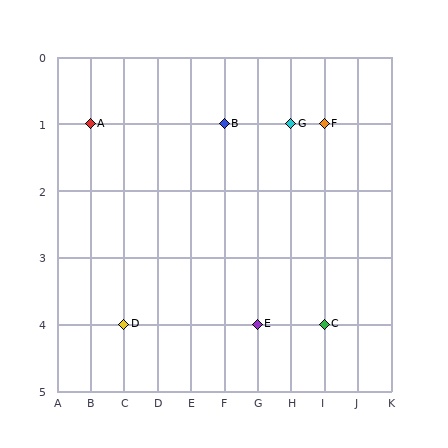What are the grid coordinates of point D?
Point D is at grid coordinates (C, 4).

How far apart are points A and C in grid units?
Points A and C are 7 columns and 3 rows apart (about 7.6 grid units diagonally).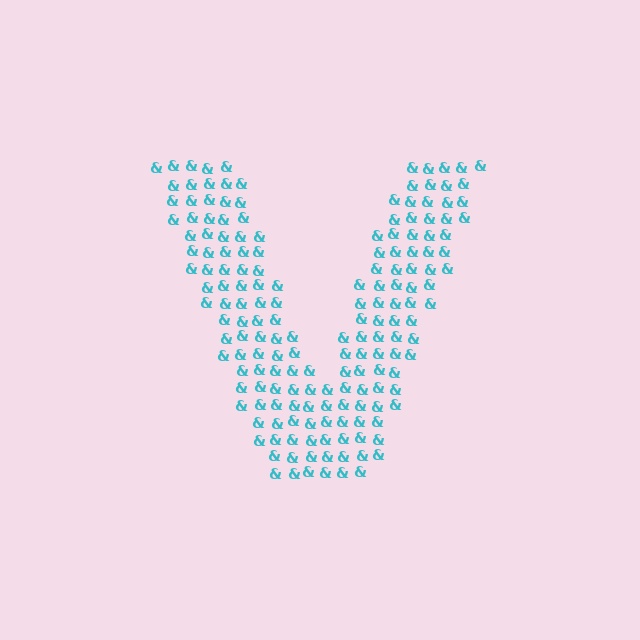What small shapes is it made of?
It is made of small ampersands.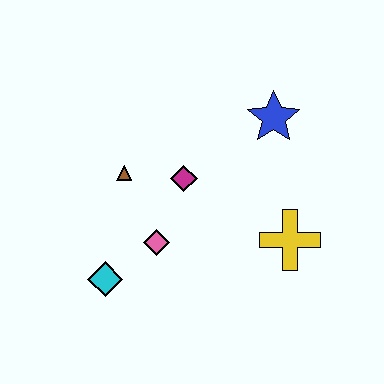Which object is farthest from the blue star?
The cyan diamond is farthest from the blue star.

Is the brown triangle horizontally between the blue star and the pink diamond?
No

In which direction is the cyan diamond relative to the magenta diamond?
The cyan diamond is below the magenta diamond.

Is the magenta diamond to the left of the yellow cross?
Yes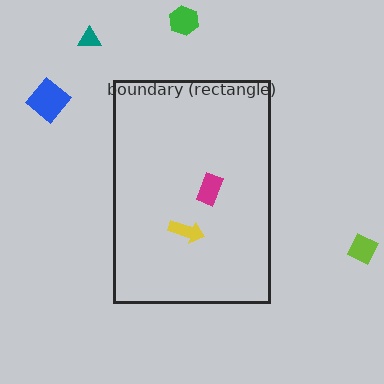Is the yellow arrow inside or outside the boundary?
Inside.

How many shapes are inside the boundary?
2 inside, 4 outside.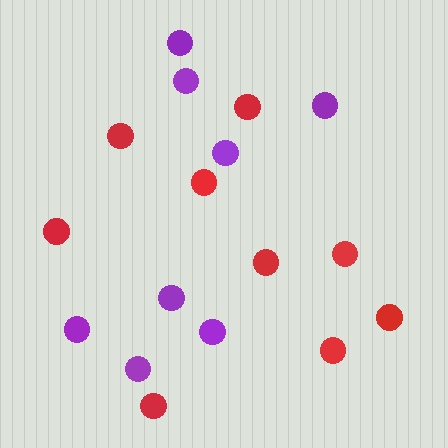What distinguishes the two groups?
There are 2 groups: one group of red circles (9) and one group of purple circles (8).